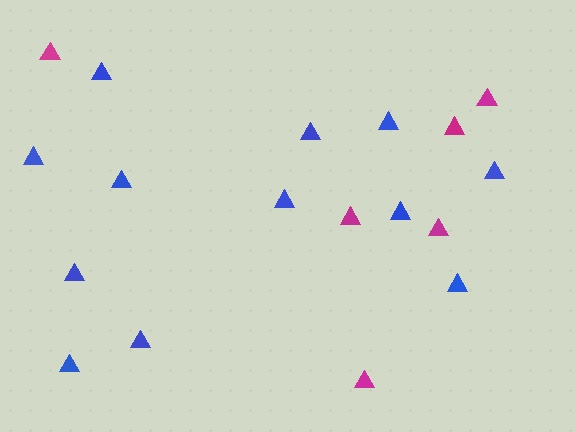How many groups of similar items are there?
There are 2 groups: one group of blue triangles (12) and one group of magenta triangles (6).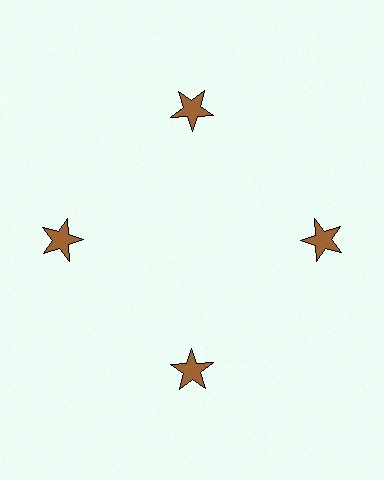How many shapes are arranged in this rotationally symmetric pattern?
There are 4 shapes, arranged in 4 groups of 1.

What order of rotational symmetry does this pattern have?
This pattern has 4-fold rotational symmetry.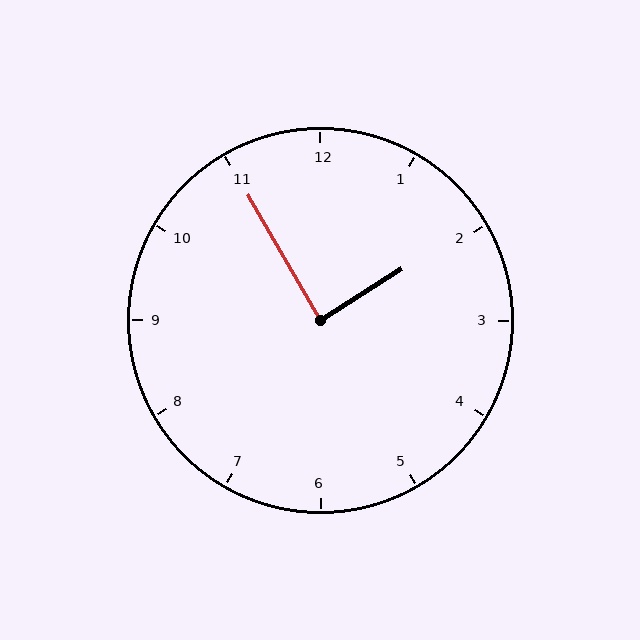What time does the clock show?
1:55.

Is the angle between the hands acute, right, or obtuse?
It is right.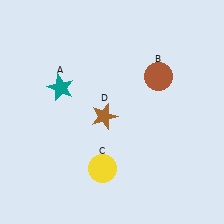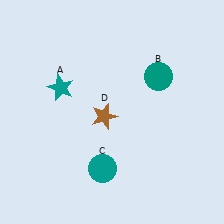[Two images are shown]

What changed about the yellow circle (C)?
In Image 1, C is yellow. In Image 2, it changed to teal.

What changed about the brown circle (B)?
In Image 1, B is brown. In Image 2, it changed to teal.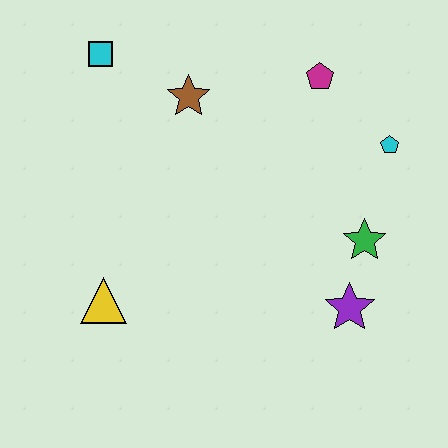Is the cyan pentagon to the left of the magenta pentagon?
No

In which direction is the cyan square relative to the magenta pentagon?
The cyan square is to the left of the magenta pentagon.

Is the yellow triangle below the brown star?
Yes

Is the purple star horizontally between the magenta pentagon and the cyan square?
No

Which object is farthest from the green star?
The cyan square is farthest from the green star.